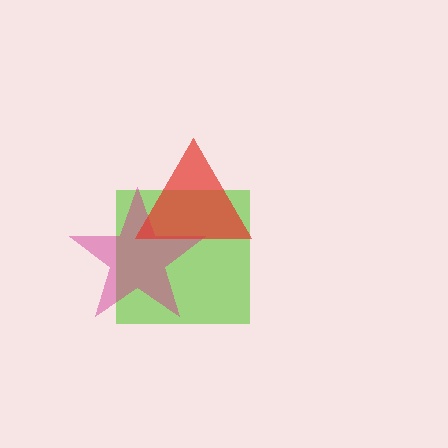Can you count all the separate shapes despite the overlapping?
Yes, there are 3 separate shapes.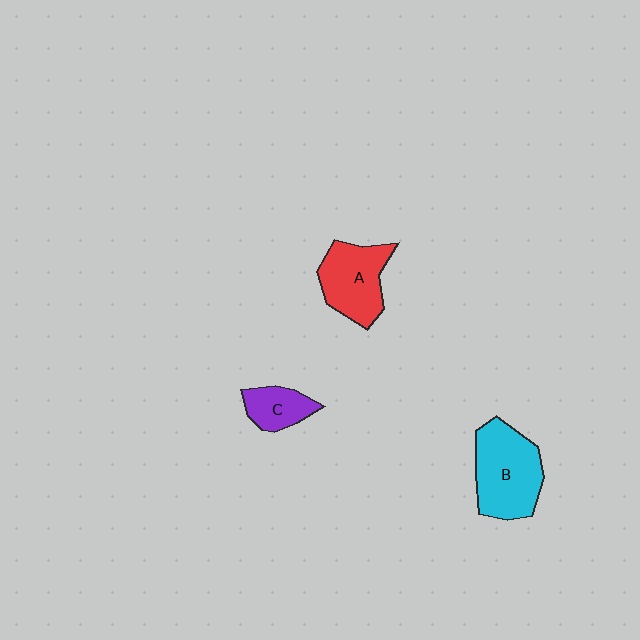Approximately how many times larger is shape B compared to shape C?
Approximately 2.2 times.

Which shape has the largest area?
Shape B (cyan).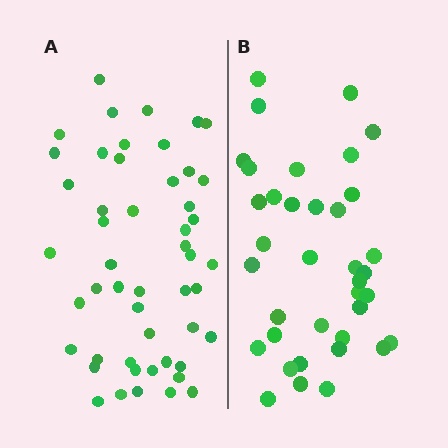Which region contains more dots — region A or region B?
Region A (the left region) has more dots.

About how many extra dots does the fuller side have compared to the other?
Region A has approximately 15 more dots than region B.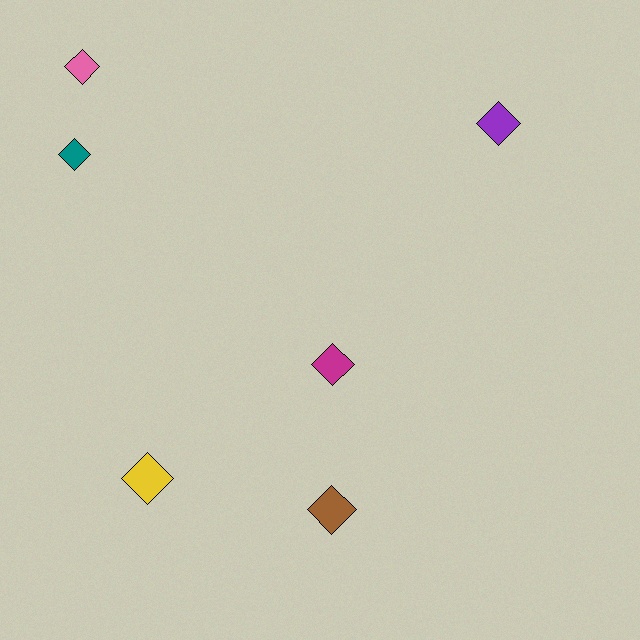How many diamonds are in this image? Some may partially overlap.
There are 6 diamonds.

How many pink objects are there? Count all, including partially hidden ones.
There is 1 pink object.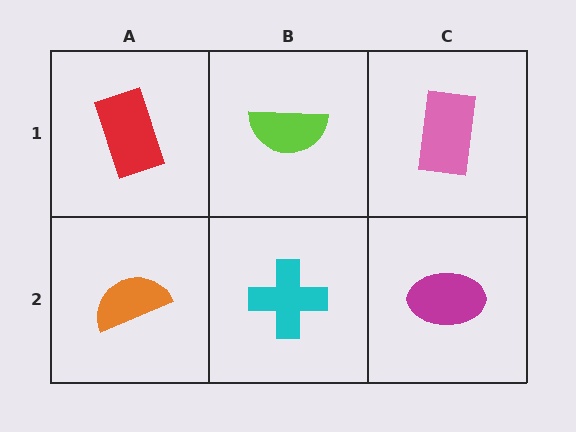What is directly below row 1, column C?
A magenta ellipse.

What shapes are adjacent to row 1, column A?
An orange semicircle (row 2, column A), a lime semicircle (row 1, column B).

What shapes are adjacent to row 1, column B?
A cyan cross (row 2, column B), a red rectangle (row 1, column A), a pink rectangle (row 1, column C).